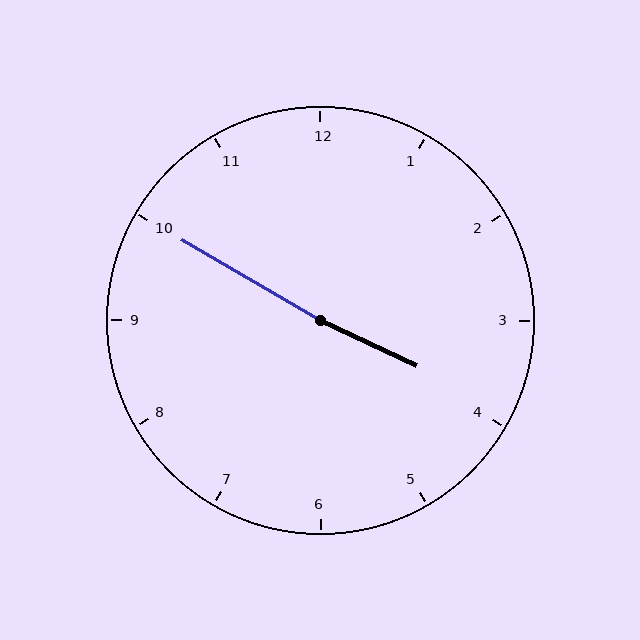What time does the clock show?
3:50.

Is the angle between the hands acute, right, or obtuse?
It is obtuse.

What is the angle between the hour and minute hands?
Approximately 175 degrees.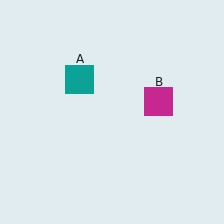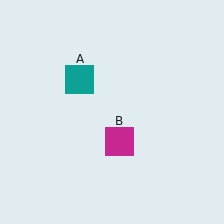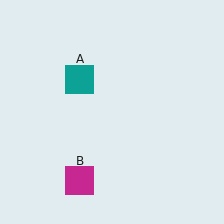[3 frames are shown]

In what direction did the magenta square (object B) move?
The magenta square (object B) moved down and to the left.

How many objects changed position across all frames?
1 object changed position: magenta square (object B).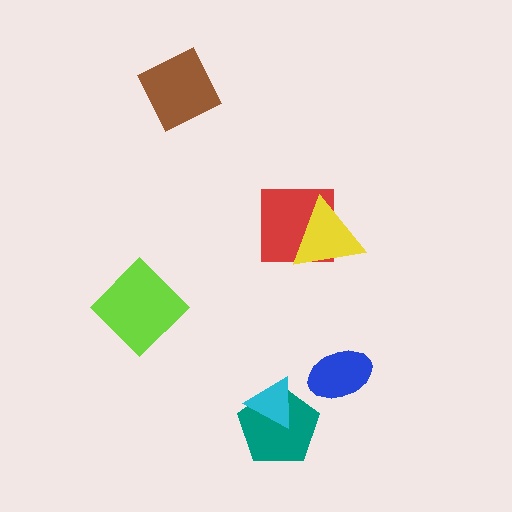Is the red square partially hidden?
Yes, it is partially covered by another shape.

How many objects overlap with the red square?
1 object overlaps with the red square.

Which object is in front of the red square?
The yellow triangle is in front of the red square.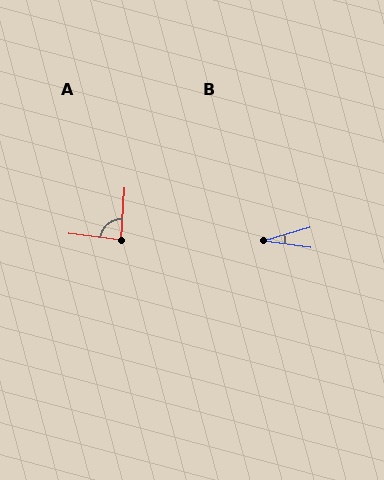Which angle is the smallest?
B, at approximately 24 degrees.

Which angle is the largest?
A, at approximately 87 degrees.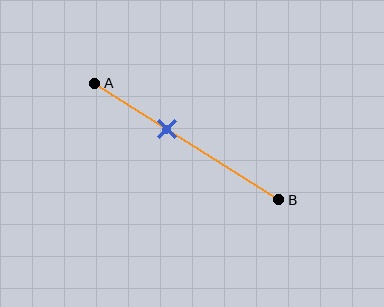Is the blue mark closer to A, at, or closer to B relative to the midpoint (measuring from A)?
The blue mark is closer to point A than the midpoint of segment AB.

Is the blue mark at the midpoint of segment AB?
No, the mark is at about 40% from A, not at the 50% midpoint.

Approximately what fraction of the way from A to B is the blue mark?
The blue mark is approximately 40% of the way from A to B.